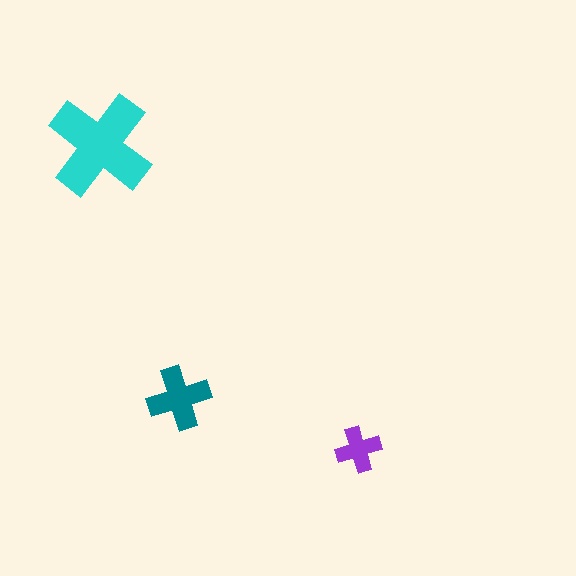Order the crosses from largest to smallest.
the cyan one, the teal one, the purple one.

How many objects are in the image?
There are 3 objects in the image.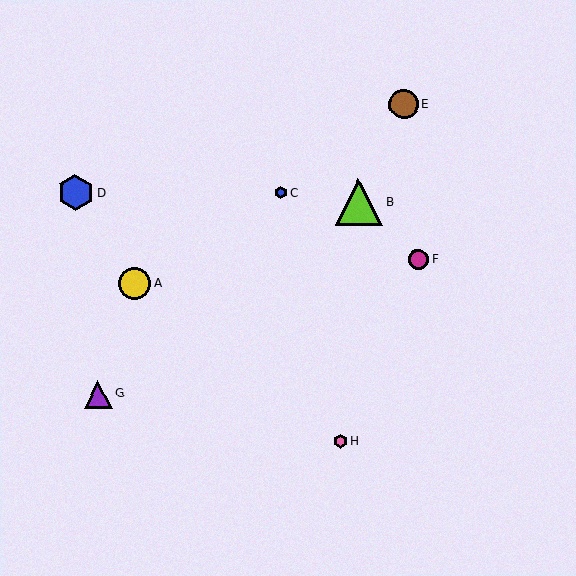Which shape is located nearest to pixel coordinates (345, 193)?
The lime triangle (labeled B) at (359, 202) is nearest to that location.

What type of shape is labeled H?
Shape H is a pink hexagon.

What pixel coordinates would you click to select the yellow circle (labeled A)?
Click at (135, 284) to select the yellow circle A.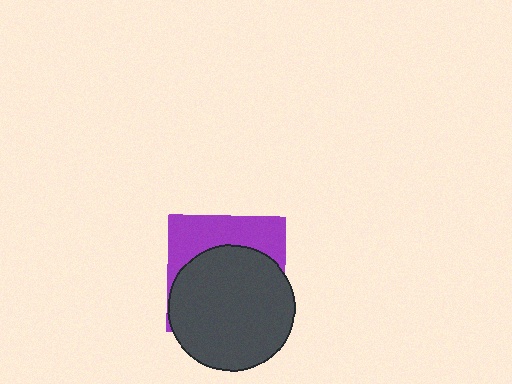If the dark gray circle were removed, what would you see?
You would see the complete purple square.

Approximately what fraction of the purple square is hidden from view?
Roughly 65% of the purple square is hidden behind the dark gray circle.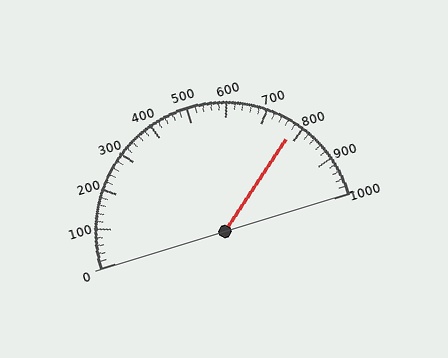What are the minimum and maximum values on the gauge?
The gauge ranges from 0 to 1000.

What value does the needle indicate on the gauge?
The needle indicates approximately 780.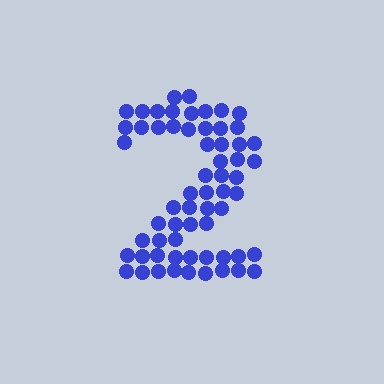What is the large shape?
The large shape is the digit 2.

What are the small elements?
The small elements are circles.